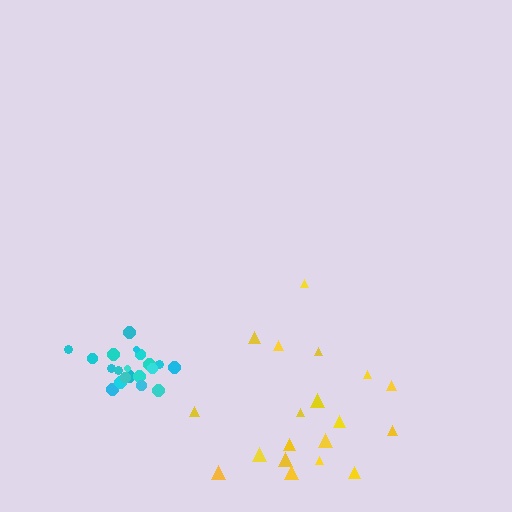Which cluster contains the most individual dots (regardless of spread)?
Cyan (21).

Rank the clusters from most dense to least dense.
cyan, yellow.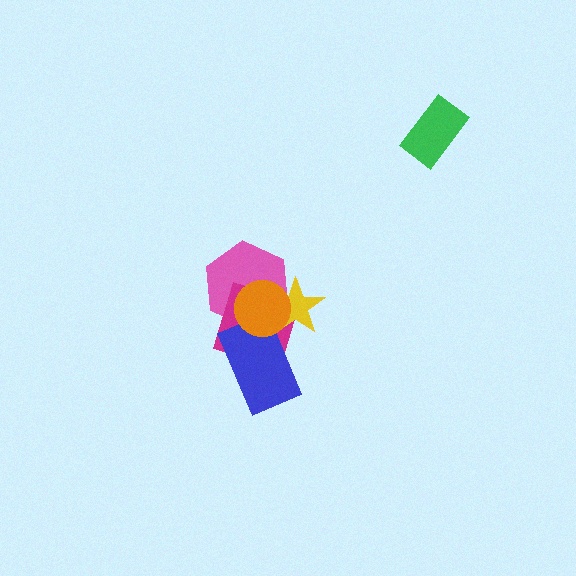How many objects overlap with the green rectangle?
0 objects overlap with the green rectangle.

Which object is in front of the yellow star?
The orange circle is in front of the yellow star.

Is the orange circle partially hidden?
No, no other shape covers it.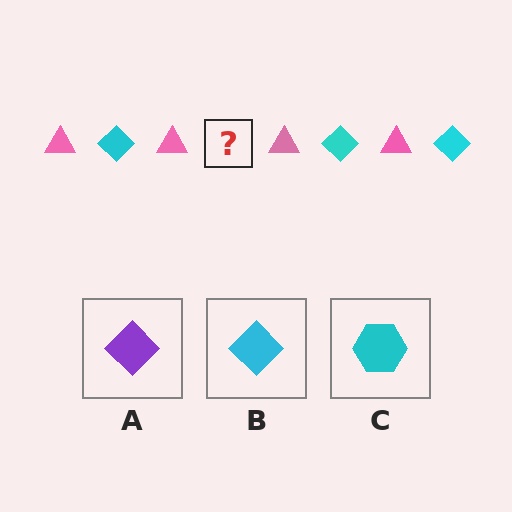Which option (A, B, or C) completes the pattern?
B.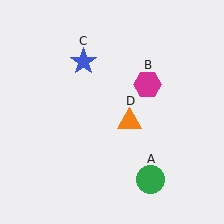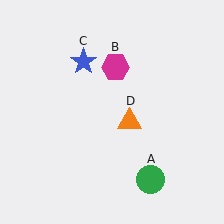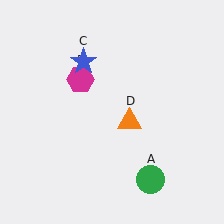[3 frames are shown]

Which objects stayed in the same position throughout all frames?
Green circle (object A) and blue star (object C) and orange triangle (object D) remained stationary.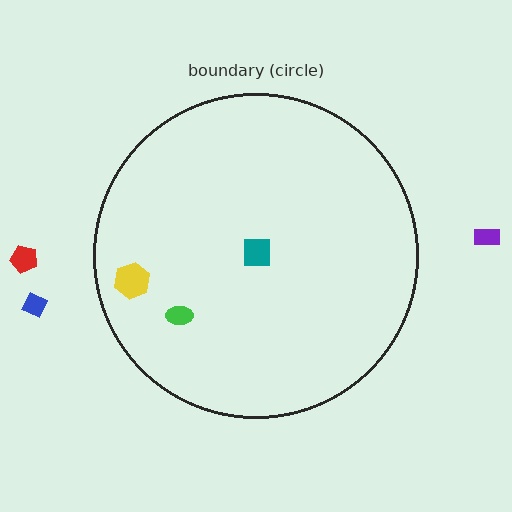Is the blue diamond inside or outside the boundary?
Outside.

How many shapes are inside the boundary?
3 inside, 3 outside.